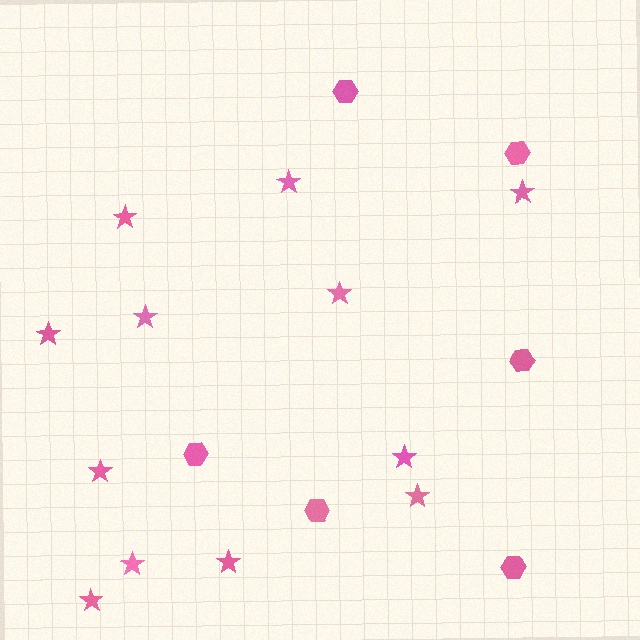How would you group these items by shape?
There are 2 groups: one group of hexagons (6) and one group of stars (12).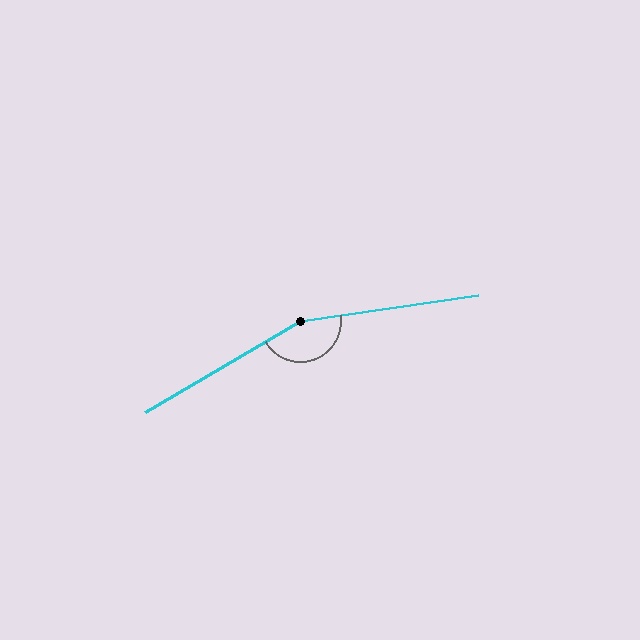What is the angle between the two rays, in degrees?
Approximately 158 degrees.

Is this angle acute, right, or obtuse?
It is obtuse.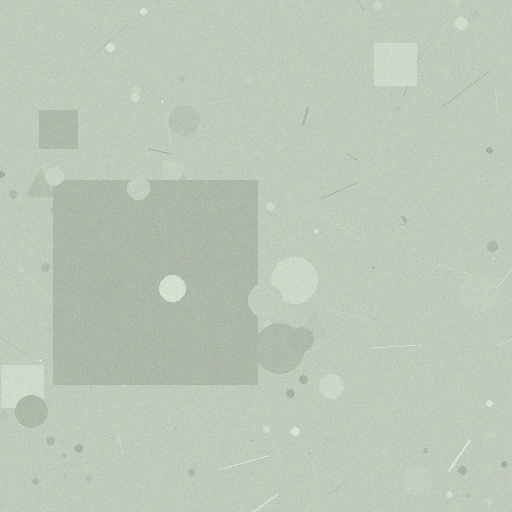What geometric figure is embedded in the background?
A square is embedded in the background.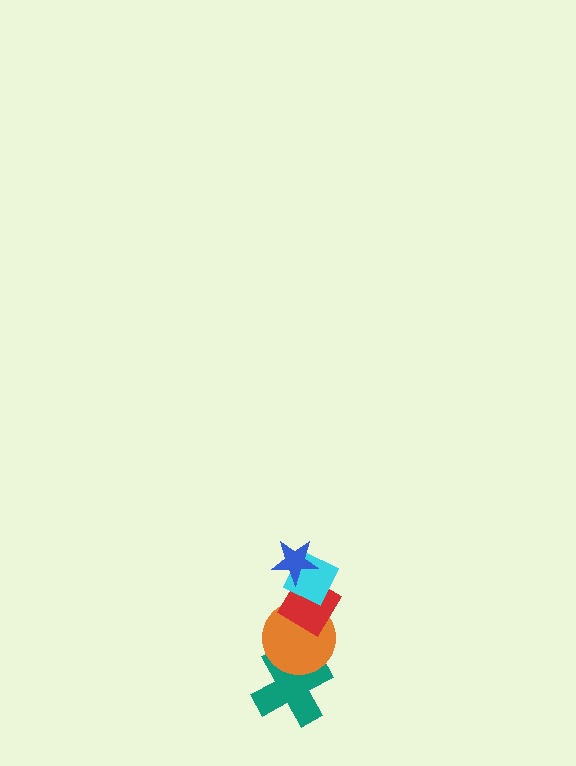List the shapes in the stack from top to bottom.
From top to bottom: the blue star, the cyan diamond, the red diamond, the orange circle, the teal cross.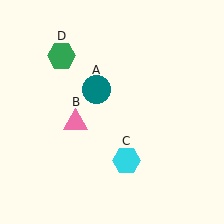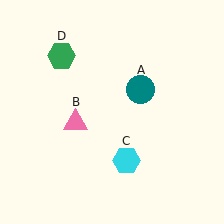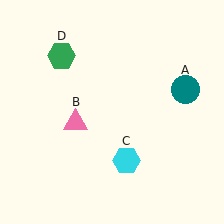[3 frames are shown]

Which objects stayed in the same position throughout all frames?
Pink triangle (object B) and cyan hexagon (object C) and green hexagon (object D) remained stationary.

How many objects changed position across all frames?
1 object changed position: teal circle (object A).